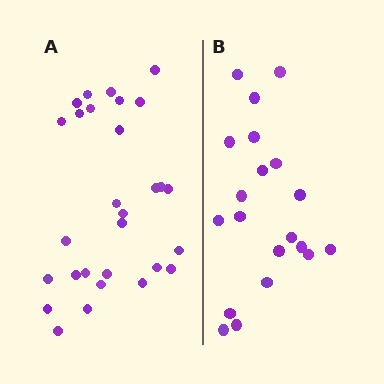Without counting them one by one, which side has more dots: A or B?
Region A (the left region) has more dots.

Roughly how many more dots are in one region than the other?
Region A has roughly 8 or so more dots than region B.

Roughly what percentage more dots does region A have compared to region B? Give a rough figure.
About 45% more.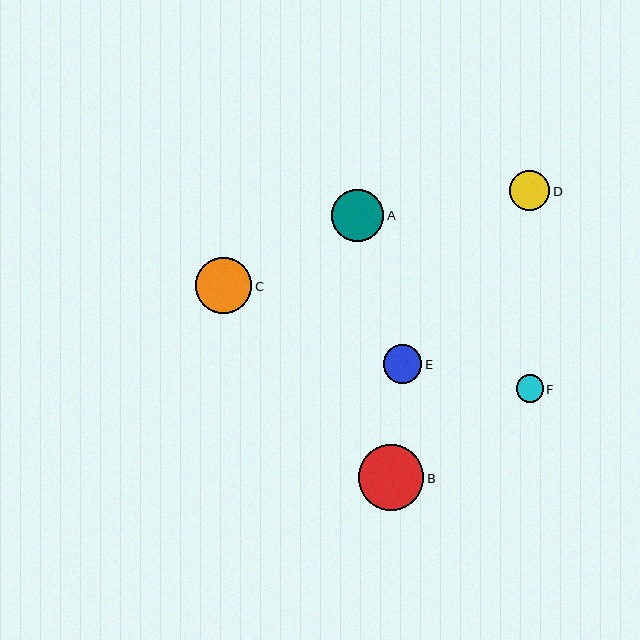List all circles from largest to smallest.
From largest to smallest: B, C, A, D, E, F.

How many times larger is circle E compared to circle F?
Circle E is approximately 1.4 times the size of circle F.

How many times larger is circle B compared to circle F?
Circle B is approximately 2.4 times the size of circle F.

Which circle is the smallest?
Circle F is the smallest with a size of approximately 27 pixels.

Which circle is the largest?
Circle B is the largest with a size of approximately 65 pixels.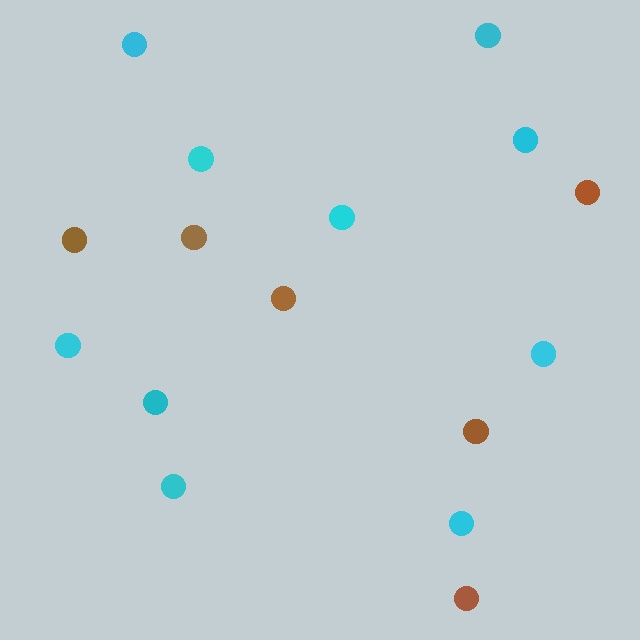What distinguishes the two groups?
There are 2 groups: one group of brown circles (6) and one group of cyan circles (10).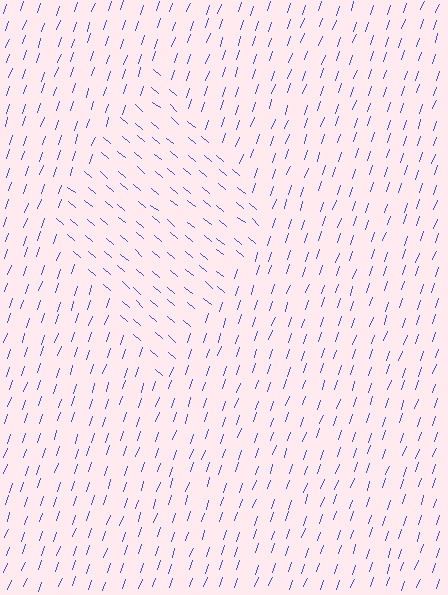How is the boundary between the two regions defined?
The boundary is defined purely by a change in line orientation (approximately 69 degrees difference). All lines are the same color and thickness.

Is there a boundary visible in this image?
Yes, there is a texture boundary formed by a change in line orientation.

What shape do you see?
I see a diamond.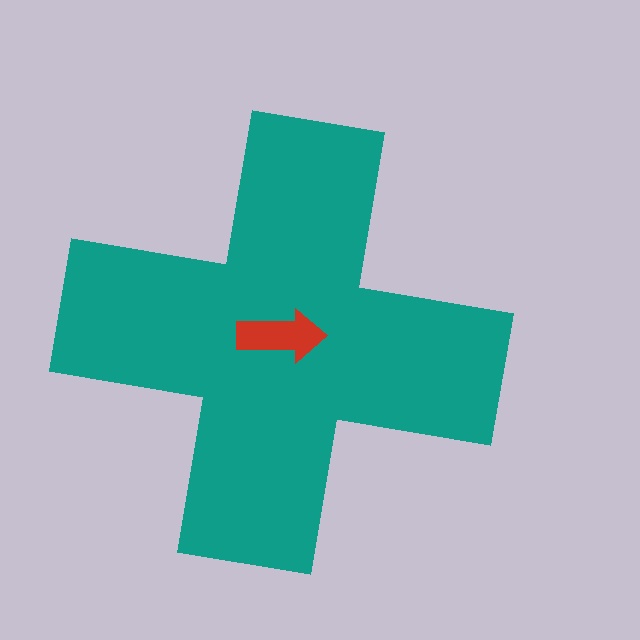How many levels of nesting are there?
2.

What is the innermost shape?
The red arrow.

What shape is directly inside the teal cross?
The red arrow.